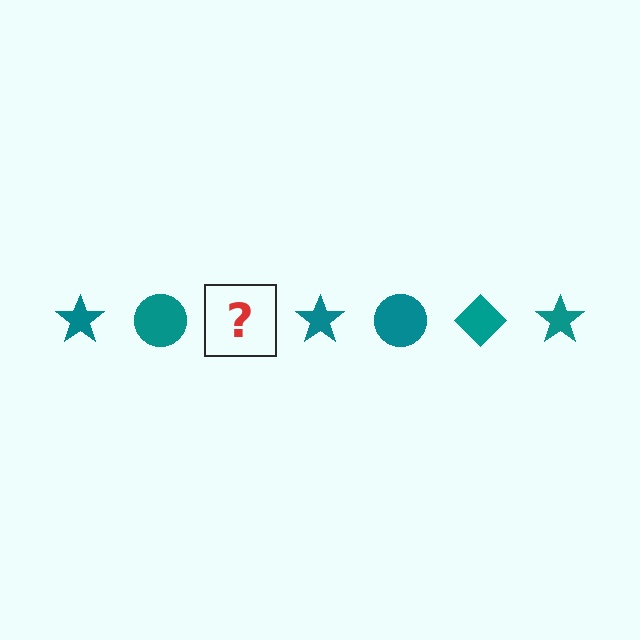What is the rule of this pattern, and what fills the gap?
The rule is that the pattern cycles through star, circle, diamond shapes in teal. The gap should be filled with a teal diamond.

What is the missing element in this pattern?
The missing element is a teal diamond.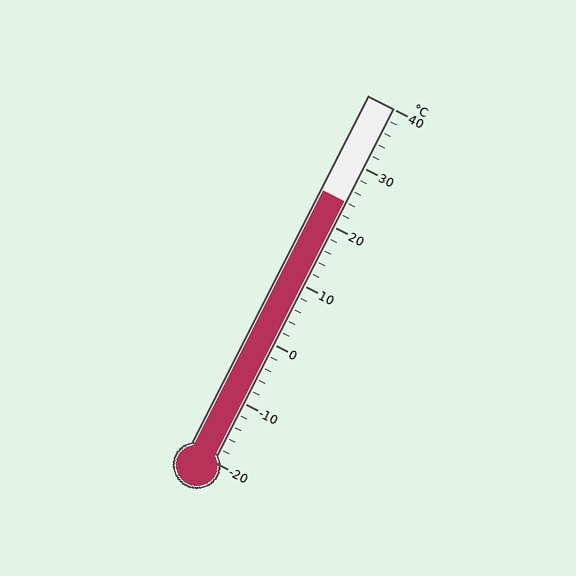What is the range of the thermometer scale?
The thermometer scale ranges from -20°C to 40°C.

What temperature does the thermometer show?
The thermometer shows approximately 24°C.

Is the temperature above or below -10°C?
The temperature is above -10°C.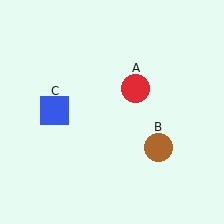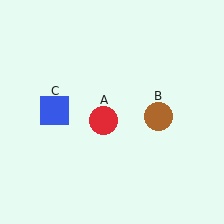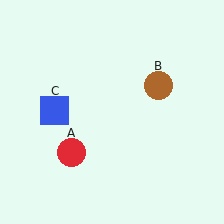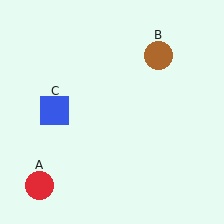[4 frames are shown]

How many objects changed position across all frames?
2 objects changed position: red circle (object A), brown circle (object B).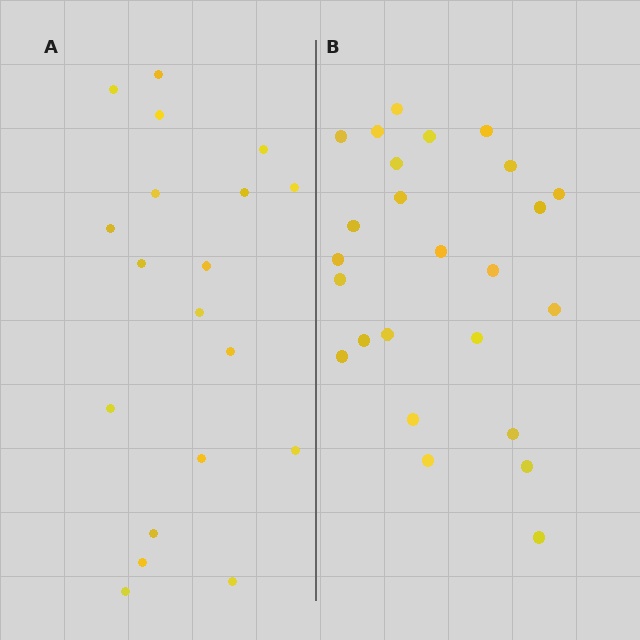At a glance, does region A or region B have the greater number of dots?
Region B (the right region) has more dots.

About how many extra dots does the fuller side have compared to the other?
Region B has about 6 more dots than region A.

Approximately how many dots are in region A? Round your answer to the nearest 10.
About 20 dots. (The exact count is 19, which rounds to 20.)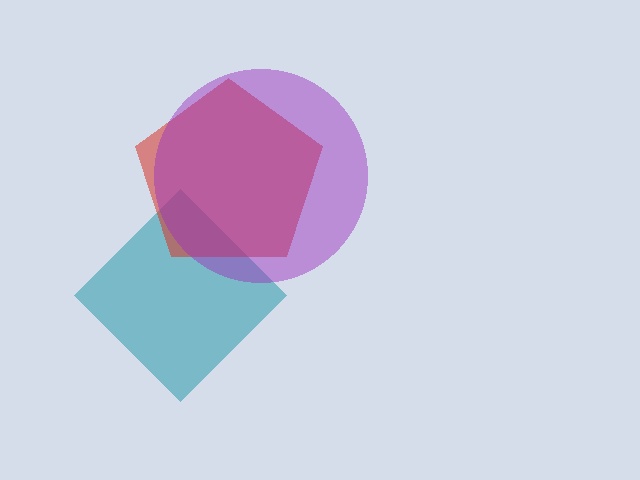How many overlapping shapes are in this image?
There are 3 overlapping shapes in the image.